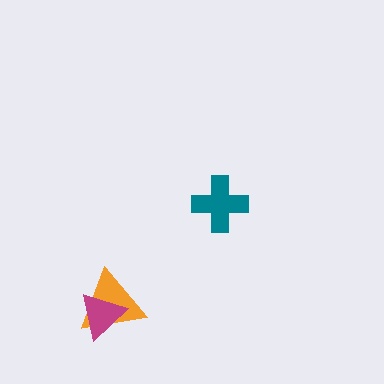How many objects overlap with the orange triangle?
1 object overlaps with the orange triangle.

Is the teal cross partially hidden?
No, no other shape covers it.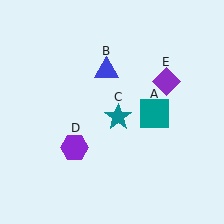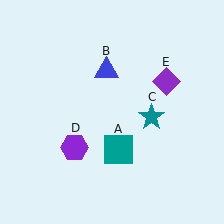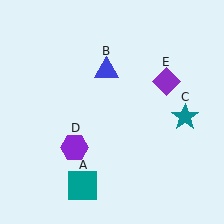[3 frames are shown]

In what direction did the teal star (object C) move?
The teal star (object C) moved right.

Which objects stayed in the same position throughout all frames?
Blue triangle (object B) and purple hexagon (object D) and purple diamond (object E) remained stationary.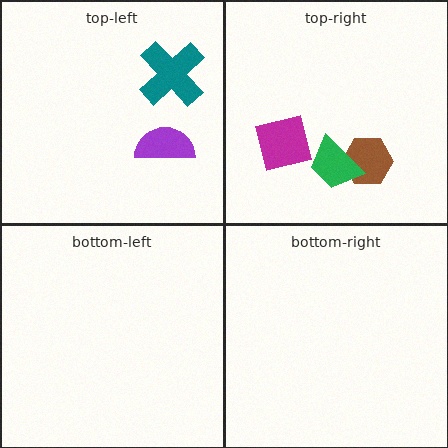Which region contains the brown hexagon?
The top-right region.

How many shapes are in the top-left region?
2.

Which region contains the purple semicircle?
The top-left region.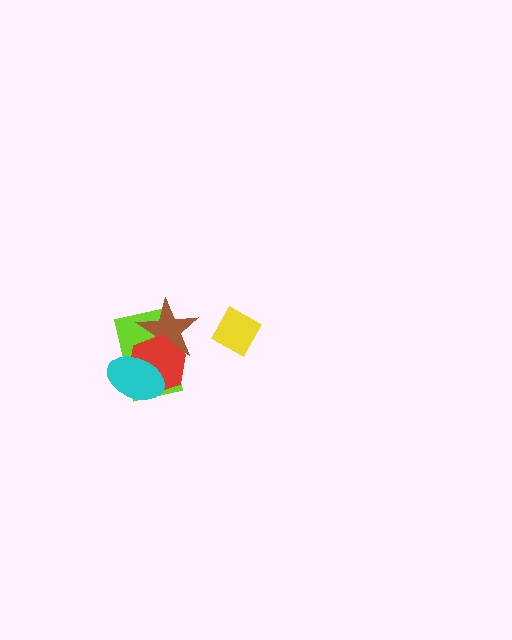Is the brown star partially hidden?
Yes, it is partially covered by another shape.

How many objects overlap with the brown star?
2 objects overlap with the brown star.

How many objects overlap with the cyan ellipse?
2 objects overlap with the cyan ellipse.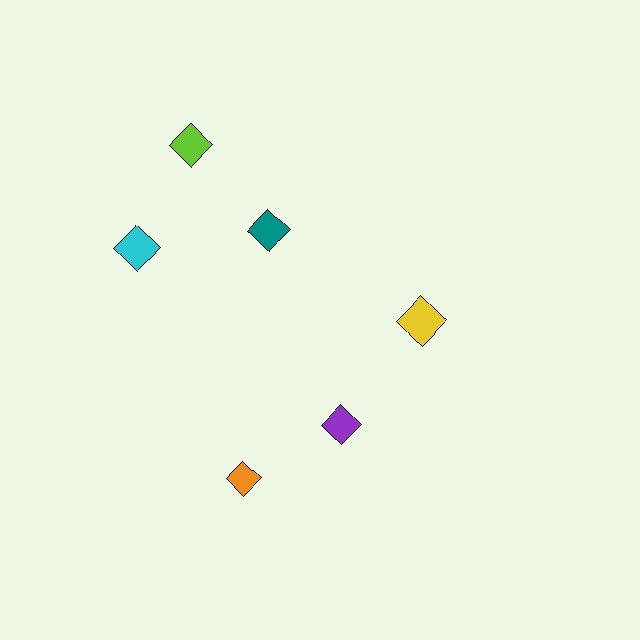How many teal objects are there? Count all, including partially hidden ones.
There is 1 teal object.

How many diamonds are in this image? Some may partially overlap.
There are 6 diamonds.